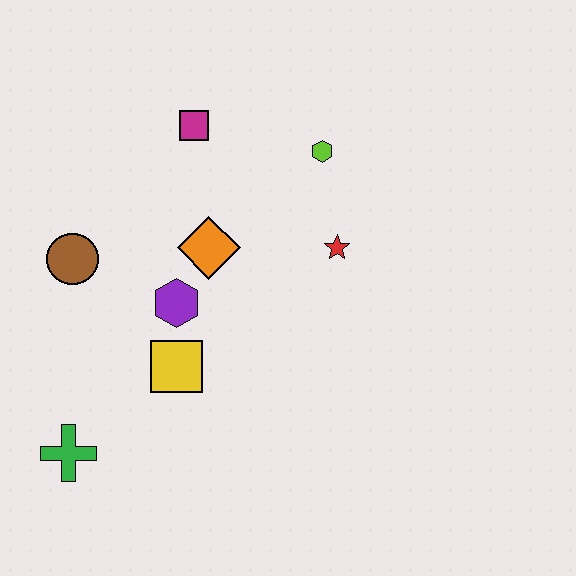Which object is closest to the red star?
The lime hexagon is closest to the red star.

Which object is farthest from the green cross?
The lime hexagon is farthest from the green cross.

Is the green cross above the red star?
No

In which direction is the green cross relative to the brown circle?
The green cross is below the brown circle.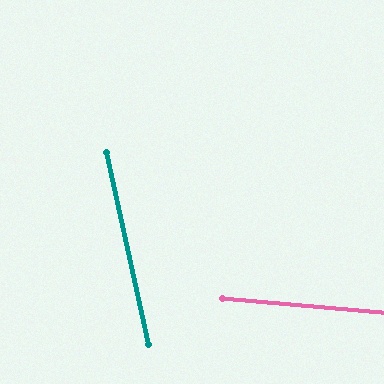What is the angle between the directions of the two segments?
Approximately 73 degrees.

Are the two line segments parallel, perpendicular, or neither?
Neither parallel nor perpendicular — they differ by about 73°.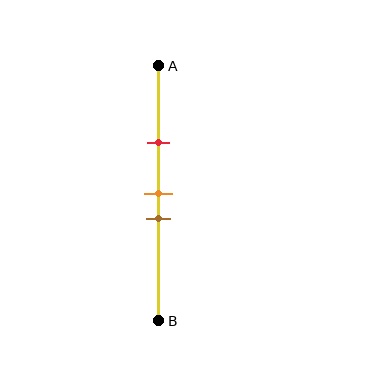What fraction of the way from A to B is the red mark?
The red mark is approximately 30% (0.3) of the way from A to B.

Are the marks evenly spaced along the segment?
No, the marks are not evenly spaced.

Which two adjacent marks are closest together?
The orange and brown marks are the closest adjacent pair.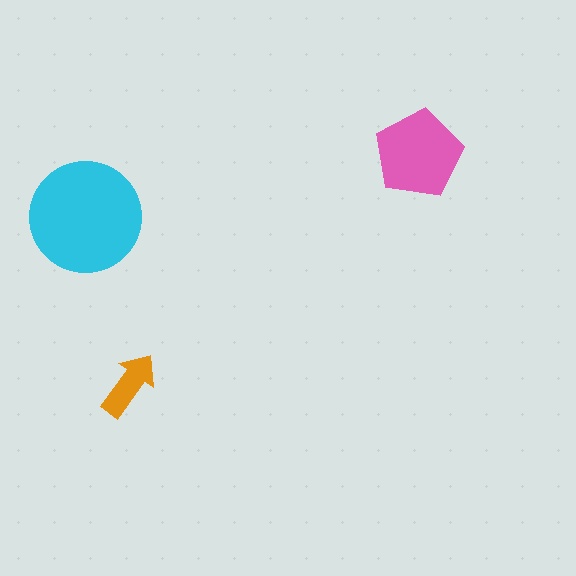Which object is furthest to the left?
The cyan circle is leftmost.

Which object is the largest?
The cyan circle.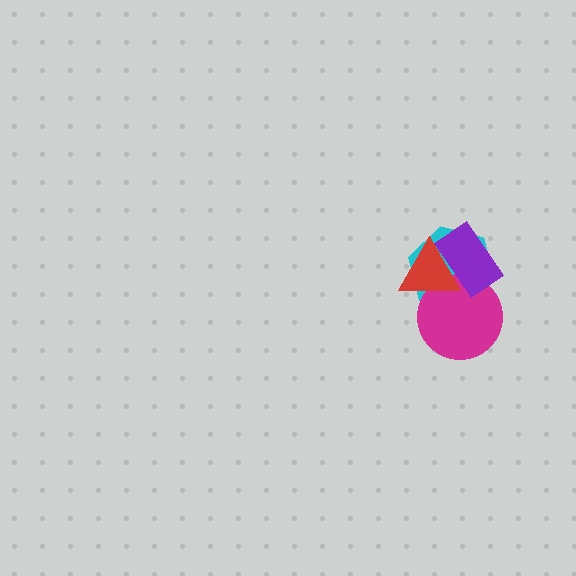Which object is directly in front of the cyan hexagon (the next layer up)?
The magenta circle is directly in front of the cyan hexagon.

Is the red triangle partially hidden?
No, no other shape covers it.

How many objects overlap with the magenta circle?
3 objects overlap with the magenta circle.